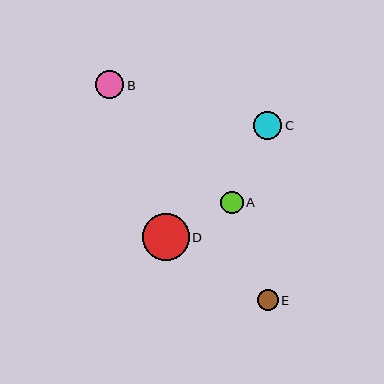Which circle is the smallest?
Circle E is the smallest with a size of approximately 21 pixels.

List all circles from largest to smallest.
From largest to smallest: D, C, B, A, E.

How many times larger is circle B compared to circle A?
Circle B is approximately 1.2 times the size of circle A.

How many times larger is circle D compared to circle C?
Circle D is approximately 1.6 times the size of circle C.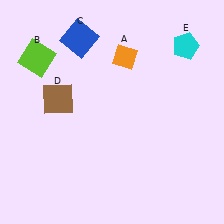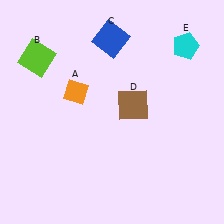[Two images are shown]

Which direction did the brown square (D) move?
The brown square (D) moved right.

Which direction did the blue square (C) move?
The blue square (C) moved right.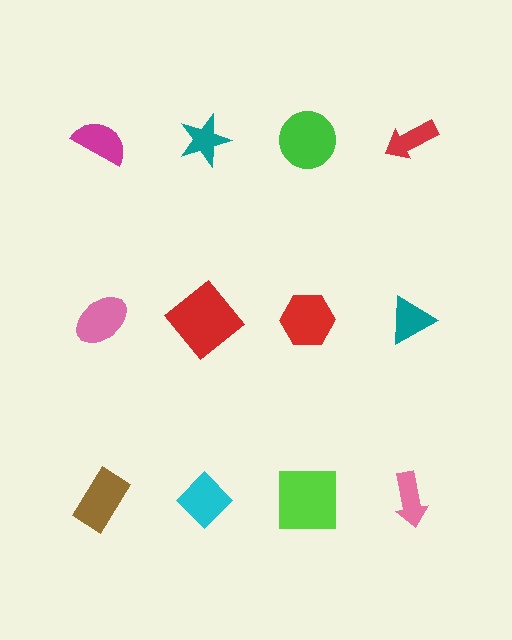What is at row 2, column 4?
A teal triangle.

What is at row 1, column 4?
A red arrow.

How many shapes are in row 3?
4 shapes.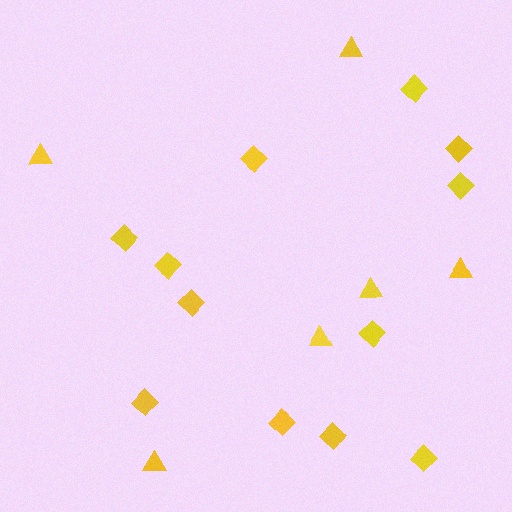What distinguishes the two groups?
There are 2 groups: one group of diamonds (12) and one group of triangles (6).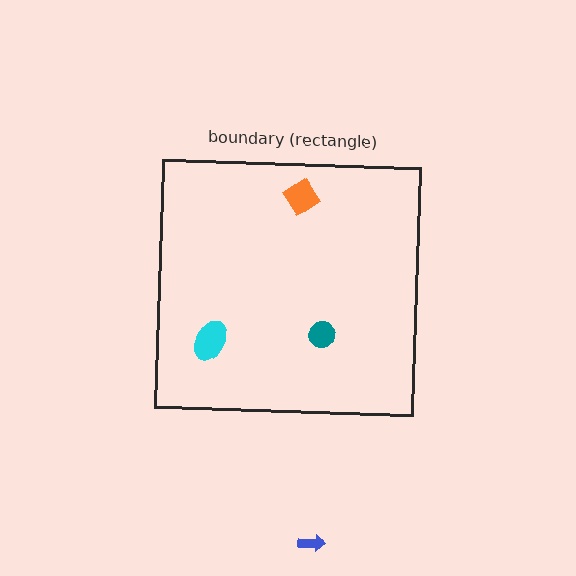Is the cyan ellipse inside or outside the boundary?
Inside.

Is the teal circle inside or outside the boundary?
Inside.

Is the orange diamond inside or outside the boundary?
Inside.